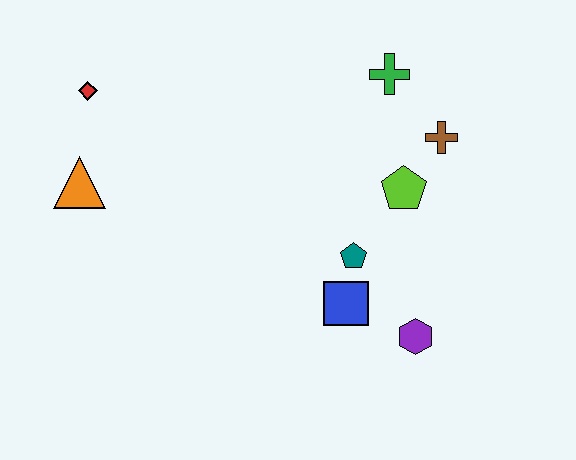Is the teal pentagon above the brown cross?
No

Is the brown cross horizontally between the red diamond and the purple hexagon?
No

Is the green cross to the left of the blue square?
No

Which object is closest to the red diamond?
The orange triangle is closest to the red diamond.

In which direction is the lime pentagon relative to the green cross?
The lime pentagon is below the green cross.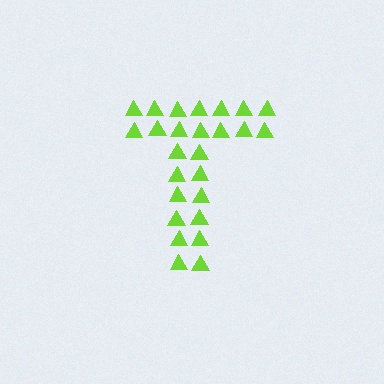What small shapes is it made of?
It is made of small triangles.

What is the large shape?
The large shape is the letter T.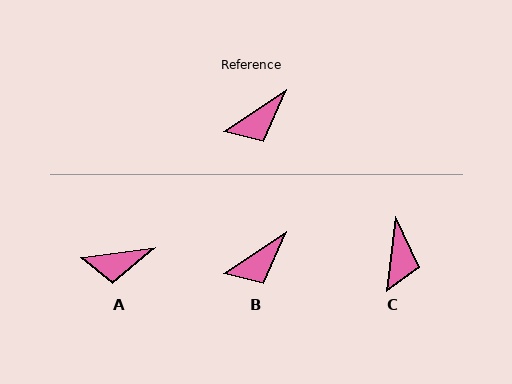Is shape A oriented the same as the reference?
No, it is off by about 26 degrees.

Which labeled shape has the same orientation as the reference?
B.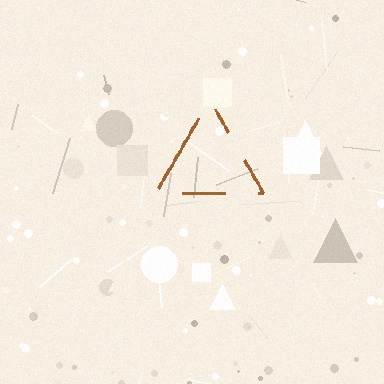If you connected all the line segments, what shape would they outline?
They would outline a triangle.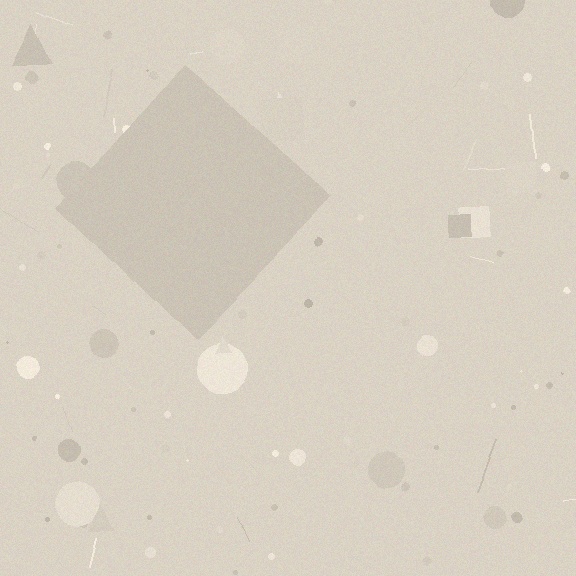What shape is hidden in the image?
A diamond is hidden in the image.